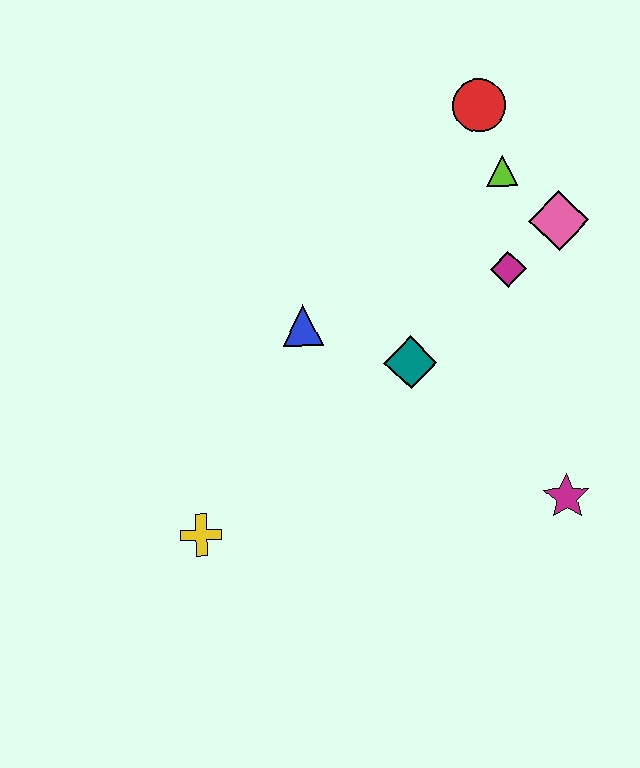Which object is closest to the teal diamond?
The blue triangle is closest to the teal diamond.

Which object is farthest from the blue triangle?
The magenta star is farthest from the blue triangle.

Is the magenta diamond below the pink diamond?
Yes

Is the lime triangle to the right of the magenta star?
No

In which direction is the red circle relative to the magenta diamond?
The red circle is above the magenta diamond.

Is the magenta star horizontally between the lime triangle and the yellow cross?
No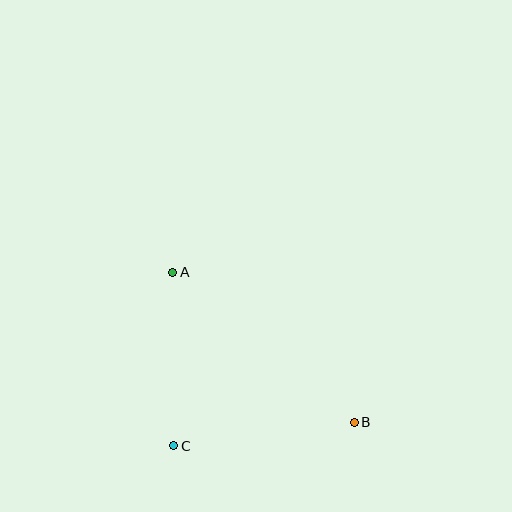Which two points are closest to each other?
Points A and C are closest to each other.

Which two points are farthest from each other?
Points A and B are farthest from each other.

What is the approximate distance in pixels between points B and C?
The distance between B and C is approximately 182 pixels.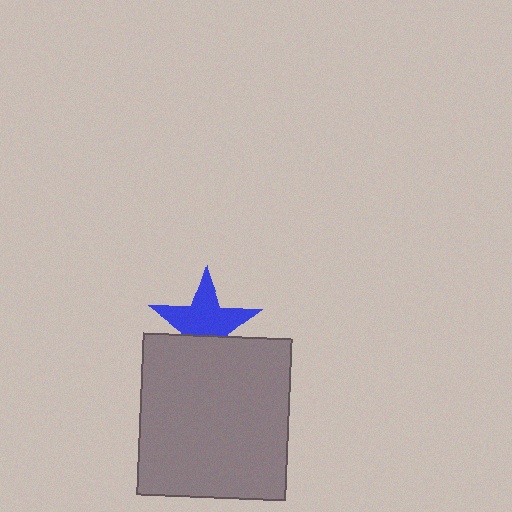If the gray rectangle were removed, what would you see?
You would see the complete blue star.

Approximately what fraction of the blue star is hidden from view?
Roughly 34% of the blue star is hidden behind the gray rectangle.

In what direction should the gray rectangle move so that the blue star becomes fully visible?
The gray rectangle should move down. That is the shortest direction to clear the overlap and leave the blue star fully visible.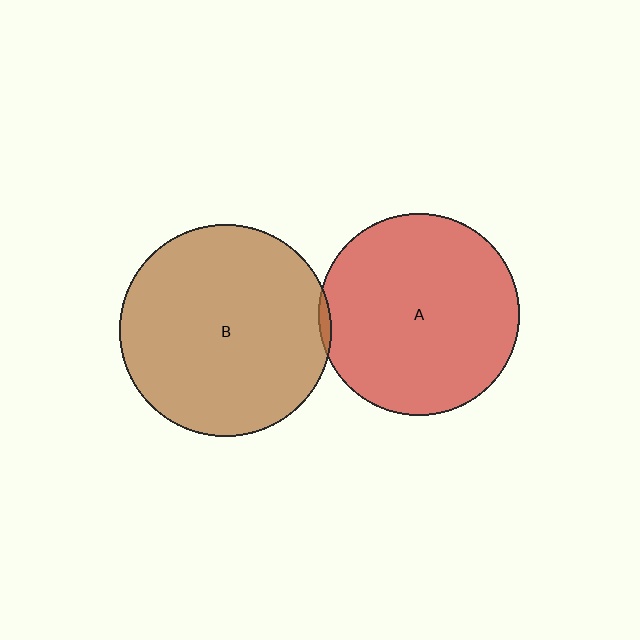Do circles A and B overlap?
Yes.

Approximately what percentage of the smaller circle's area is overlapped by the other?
Approximately 5%.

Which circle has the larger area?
Circle B (brown).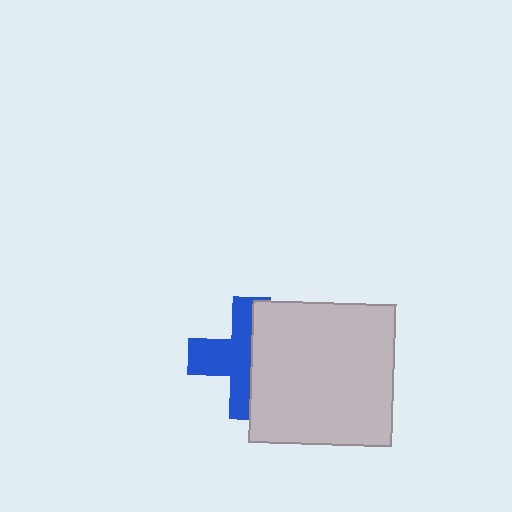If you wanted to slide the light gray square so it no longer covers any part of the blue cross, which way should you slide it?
Slide it right — that is the most direct way to separate the two shapes.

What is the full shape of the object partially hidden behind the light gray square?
The partially hidden object is a blue cross.